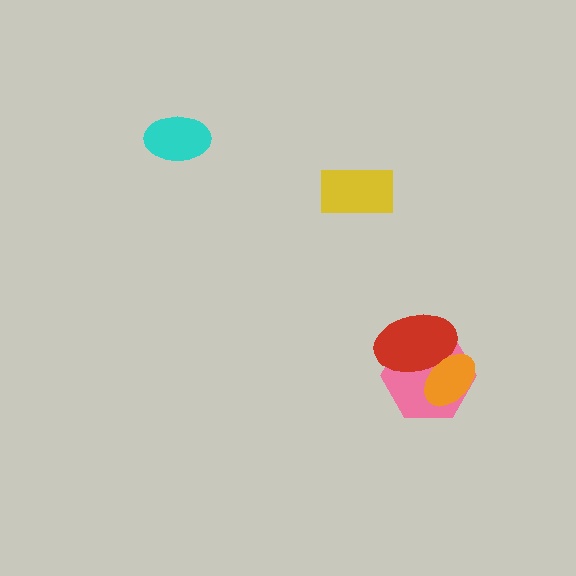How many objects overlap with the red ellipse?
2 objects overlap with the red ellipse.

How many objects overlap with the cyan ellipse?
0 objects overlap with the cyan ellipse.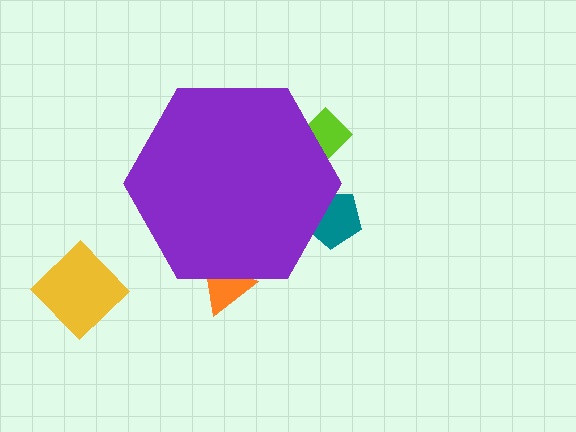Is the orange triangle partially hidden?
Yes, the orange triangle is partially hidden behind the purple hexagon.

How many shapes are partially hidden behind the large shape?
3 shapes are partially hidden.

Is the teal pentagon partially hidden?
Yes, the teal pentagon is partially hidden behind the purple hexagon.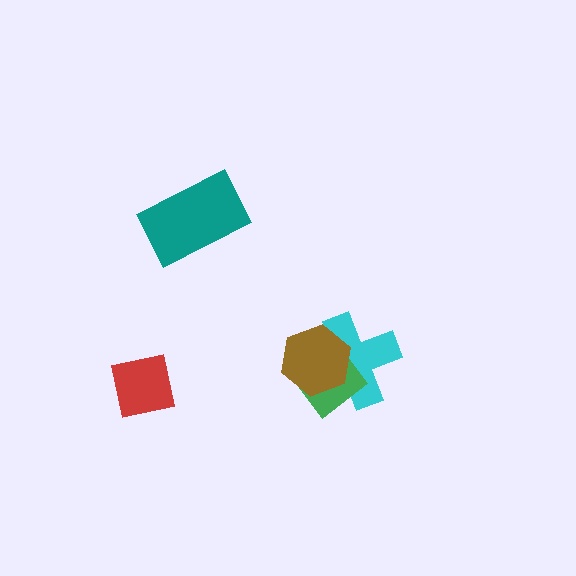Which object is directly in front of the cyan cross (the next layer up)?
The green diamond is directly in front of the cyan cross.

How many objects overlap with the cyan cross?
2 objects overlap with the cyan cross.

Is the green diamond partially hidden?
Yes, it is partially covered by another shape.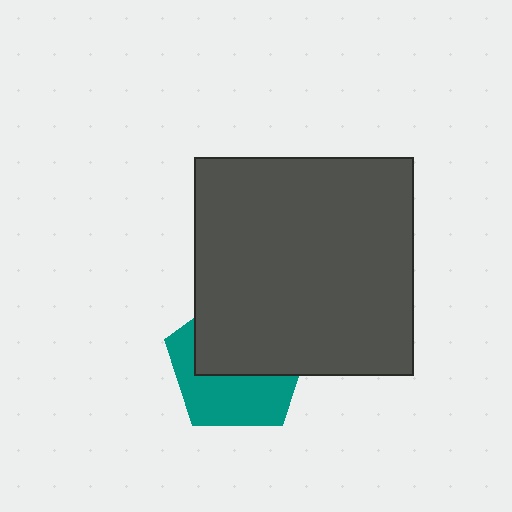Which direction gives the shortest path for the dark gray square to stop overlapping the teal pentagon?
Moving up gives the shortest separation.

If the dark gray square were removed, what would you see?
You would see the complete teal pentagon.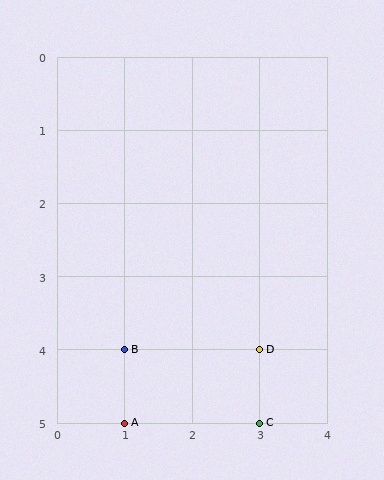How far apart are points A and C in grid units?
Points A and C are 2 columns apart.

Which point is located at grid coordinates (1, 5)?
Point A is at (1, 5).